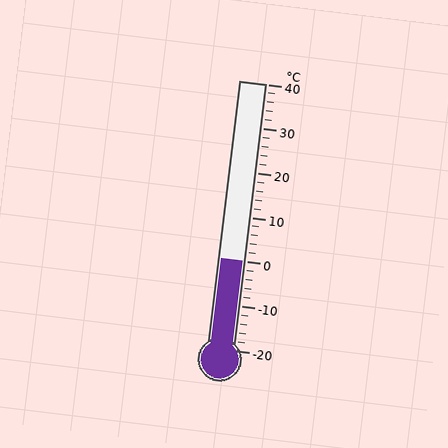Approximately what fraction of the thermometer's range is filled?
The thermometer is filled to approximately 35% of its range.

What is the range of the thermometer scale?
The thermometer scale ranges from -20°C to 40°C.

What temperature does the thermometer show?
The thermometer shows approximately 0°C.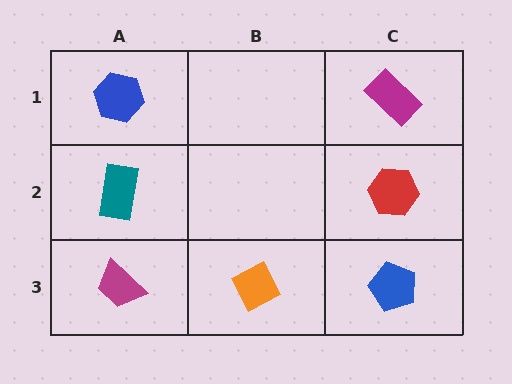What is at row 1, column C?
A magenta rectangle.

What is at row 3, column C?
A blue pentagon.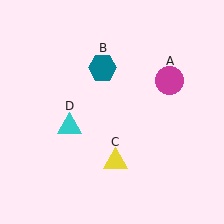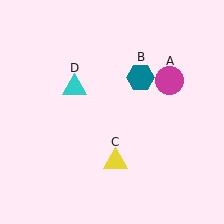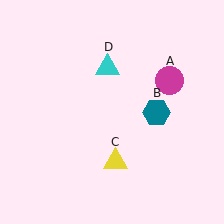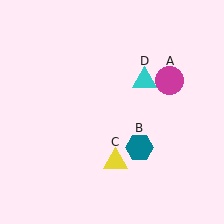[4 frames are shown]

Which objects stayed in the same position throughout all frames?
Magenta circle (object A) and yellow triangle (object C) remained stationary.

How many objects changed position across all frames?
2 objects changed position: teal hexagon (object B), cyan triangle (object D).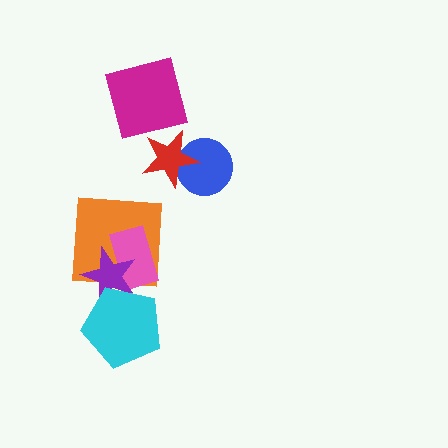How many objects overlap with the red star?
2 objects overlap with the red star.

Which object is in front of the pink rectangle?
The purple star is in front of the pink rectangle.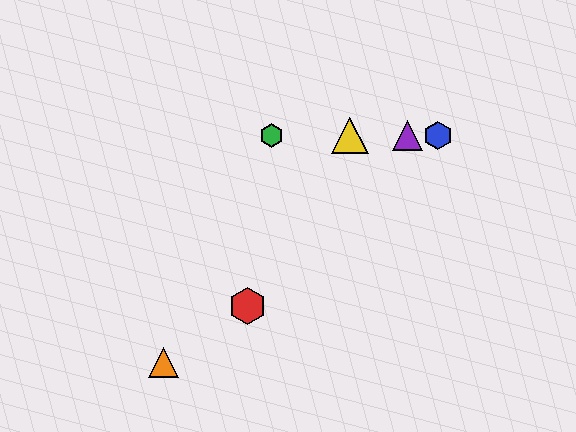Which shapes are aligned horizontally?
The blue hexagon, the green hexagon, the yellow triangle, the purple triangle are aligned horizontally.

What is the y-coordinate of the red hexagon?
The red hexagon is at y≈306.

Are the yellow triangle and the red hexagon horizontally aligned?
No, the yellow triangle is at y≈136 and the red hexagon is at y≈306.